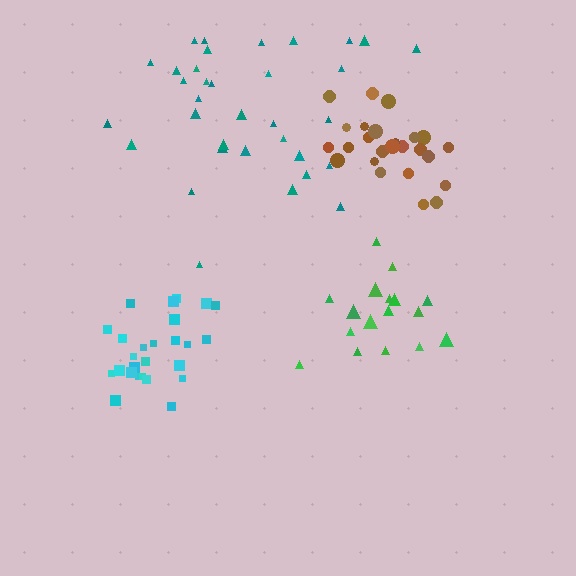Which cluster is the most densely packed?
Brown.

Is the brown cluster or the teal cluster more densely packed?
Brown.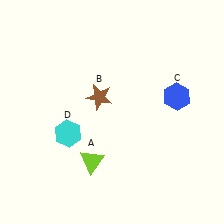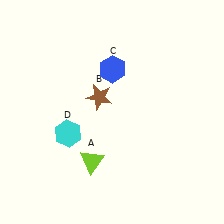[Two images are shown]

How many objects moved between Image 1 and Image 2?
1 object moved between the two images.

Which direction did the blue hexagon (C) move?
The blue hexagon (C) moved left.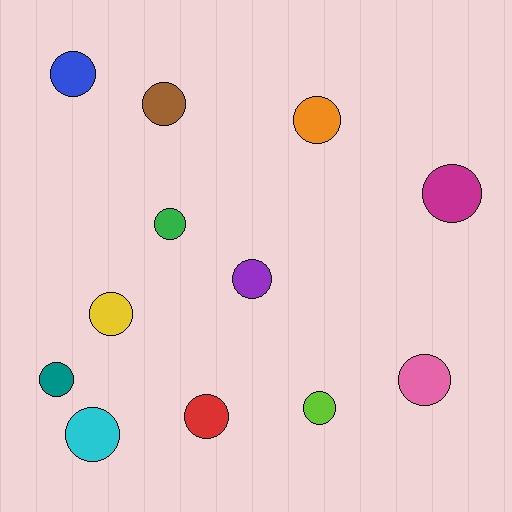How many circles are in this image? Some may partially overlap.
There are 12 circles.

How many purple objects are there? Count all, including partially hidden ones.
There is 1 purple object.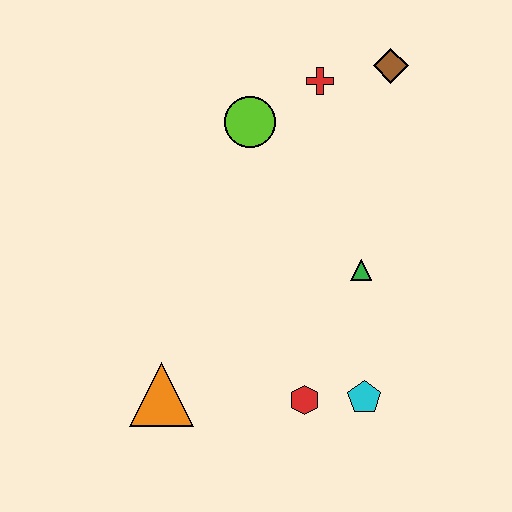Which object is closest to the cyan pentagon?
The red hexagon is closest to the cyan pentagon.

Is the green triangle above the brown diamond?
No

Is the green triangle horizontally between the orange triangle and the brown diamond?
Yes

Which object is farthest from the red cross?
The orange triangle is farthest from the red cross.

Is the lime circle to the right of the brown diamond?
No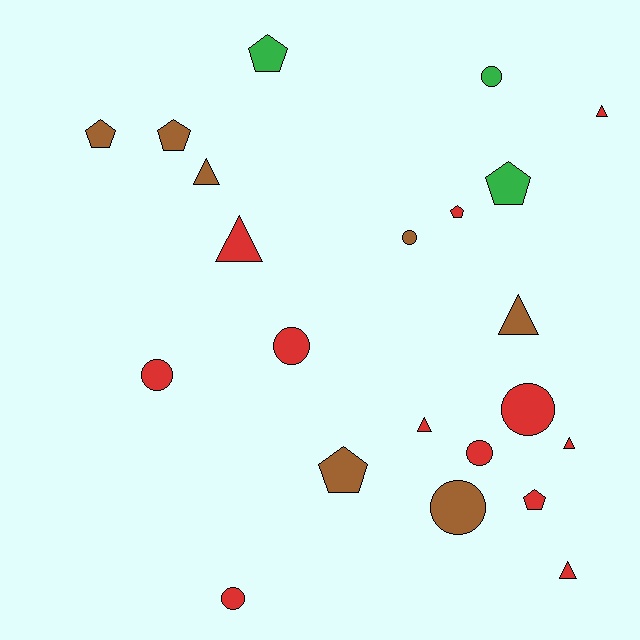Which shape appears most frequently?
Circle, with 8 objects.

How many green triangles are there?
There are no green triangles.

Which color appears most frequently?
Red, with 12 objects.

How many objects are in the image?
There are 22 objects.